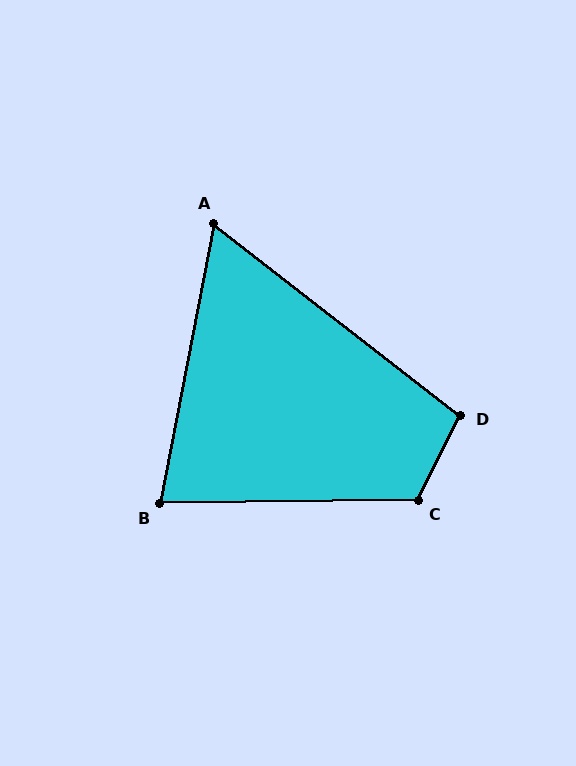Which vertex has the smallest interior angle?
A, at approximately 63 degrees.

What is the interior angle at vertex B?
Approximately 79 degrees (acute).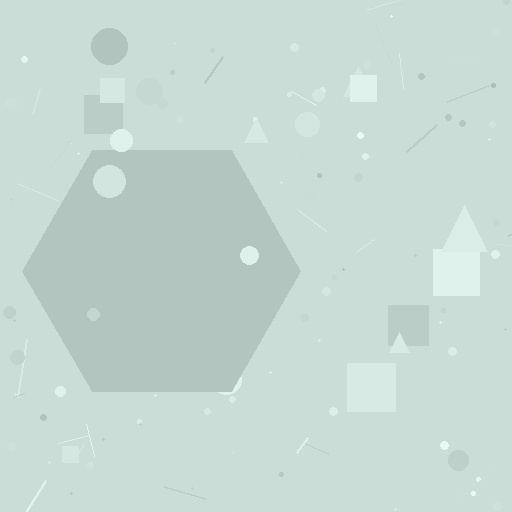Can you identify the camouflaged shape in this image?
The camouflaged shape is a hexagon.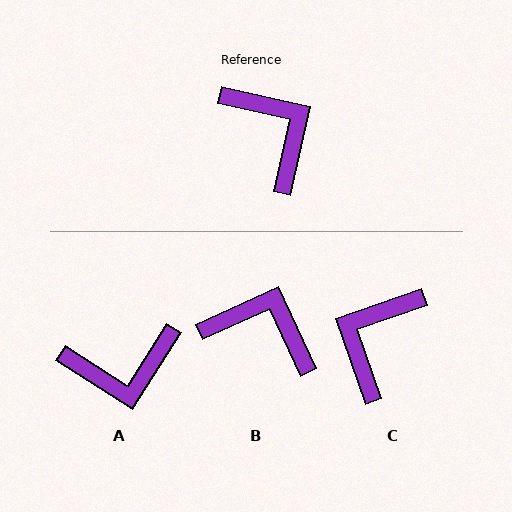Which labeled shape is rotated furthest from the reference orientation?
C, about 122 degrees away.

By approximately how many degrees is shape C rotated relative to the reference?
Approximately 122 degrees counter-clockwise.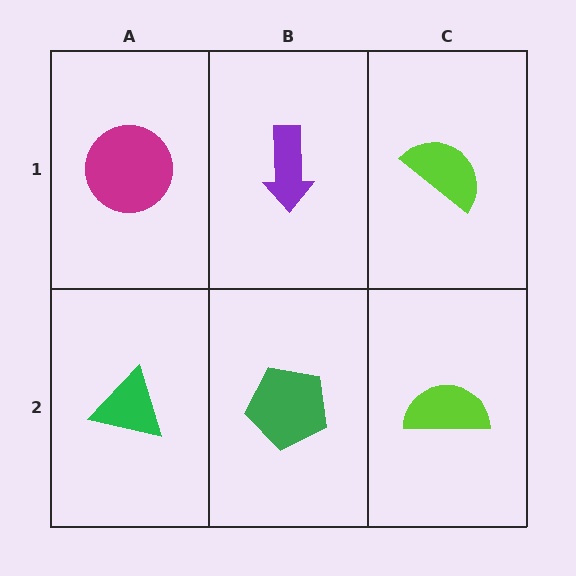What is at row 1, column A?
A magenta circle.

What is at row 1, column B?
A purple arrow.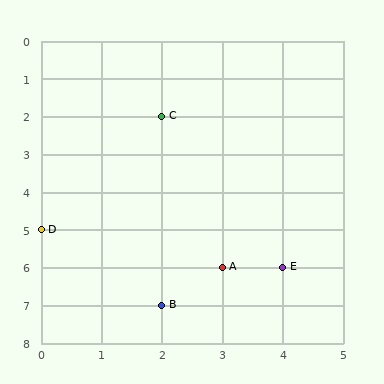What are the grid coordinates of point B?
Point B is at grid coordinates (2, 7).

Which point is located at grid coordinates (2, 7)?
Point B is at (2, 7).